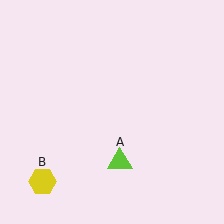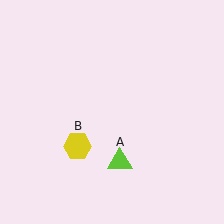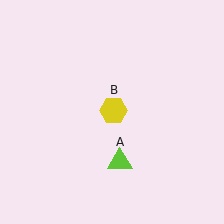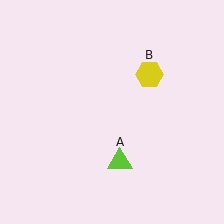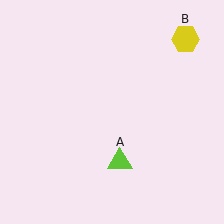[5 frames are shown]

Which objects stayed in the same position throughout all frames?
Lime triangle (object A) remained stationary.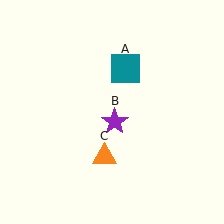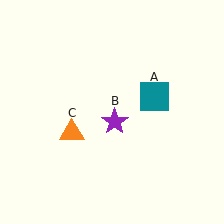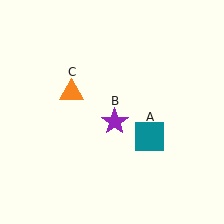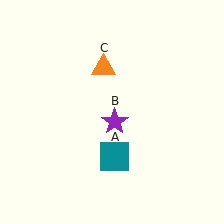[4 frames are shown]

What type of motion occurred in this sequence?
The teal square (object A), orange triangle (object C) rotated clockwise around the center of the scene.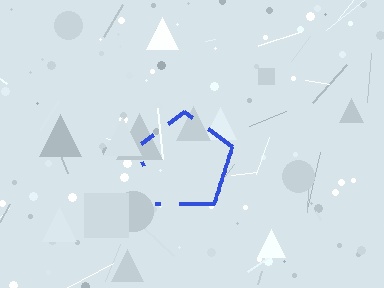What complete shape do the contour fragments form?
The contour fragments form a pentagon.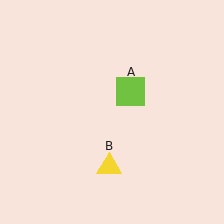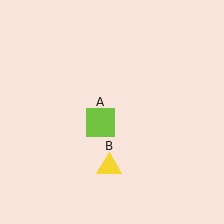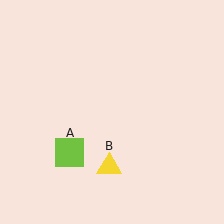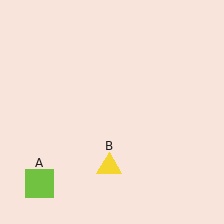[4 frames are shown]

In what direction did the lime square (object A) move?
The lime square (object A) moved down and to the left.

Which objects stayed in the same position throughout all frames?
Yellow triangle (object B) remained stationary.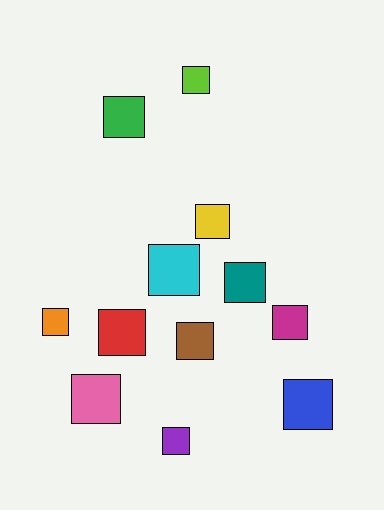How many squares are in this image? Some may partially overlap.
There are 12 squares.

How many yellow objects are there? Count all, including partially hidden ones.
There is 1 yellow object.